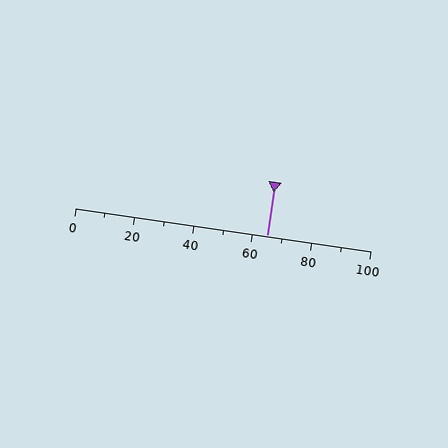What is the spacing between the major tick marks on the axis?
The major ticks are spaced 20 apart.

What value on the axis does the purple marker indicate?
The marker indicates approximately 65.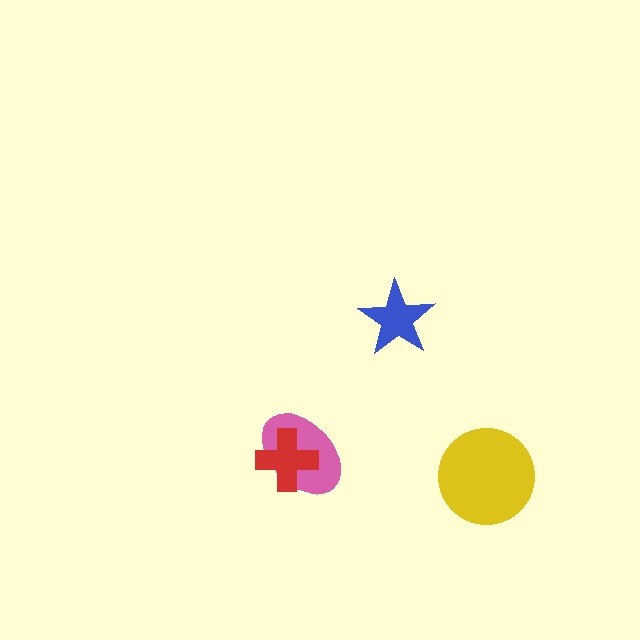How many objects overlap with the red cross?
1 object overlaps with the red cross.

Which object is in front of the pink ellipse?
The red cross is in front of the pink ellipse.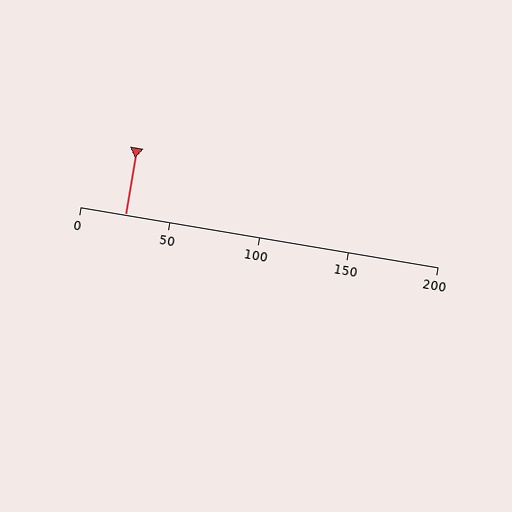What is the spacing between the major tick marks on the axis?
The major ticks are spaced 50 apart.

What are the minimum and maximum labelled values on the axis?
The axis runs from 0 to 200.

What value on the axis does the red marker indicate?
The marker indicates approximately 25.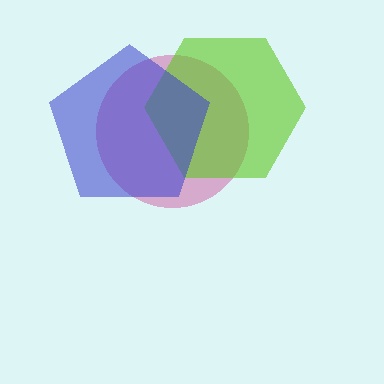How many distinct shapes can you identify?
There are 3 distinct shapes: a magenta circle, a lime hexagon, a blue pentagon.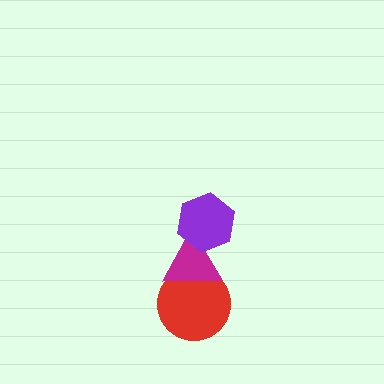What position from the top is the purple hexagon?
The purple hexagon is 1st from the top.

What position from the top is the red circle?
The red circle is 3rd from the top.